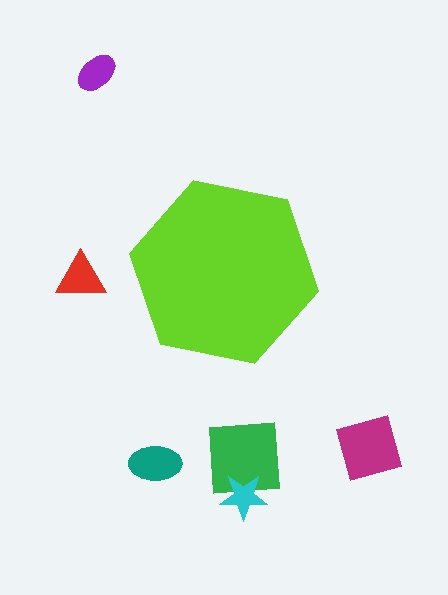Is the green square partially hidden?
No, the green square is fully visible.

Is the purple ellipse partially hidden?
No, the purple ellipse is fully visible.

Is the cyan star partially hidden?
No, the cyan star is fully visible.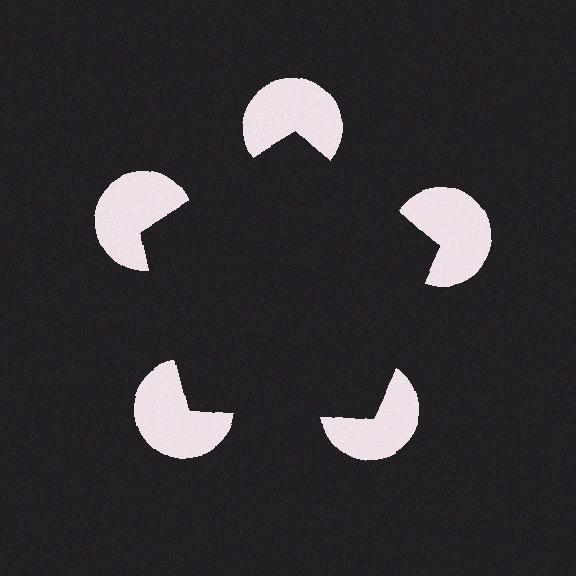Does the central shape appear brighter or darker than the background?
It typically appears slightly darker than the background, even though no actual brightness change is drawn.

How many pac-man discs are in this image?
There are 5 — one at each vertex of the illusory pentagon.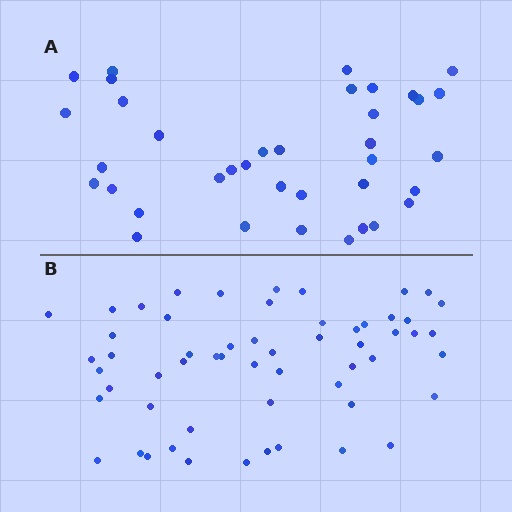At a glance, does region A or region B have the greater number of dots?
Region B (the bottom region) has more dots.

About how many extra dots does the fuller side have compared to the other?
Region B has approximately 20 more dots than region A.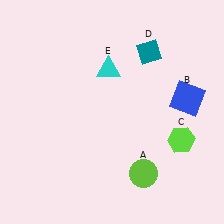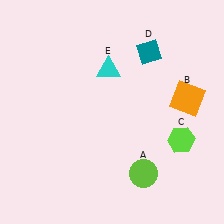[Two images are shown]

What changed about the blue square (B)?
In Image 1, B is blue. In Image 2, it changed to orange.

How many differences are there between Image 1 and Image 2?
There is 1 difference between the two images.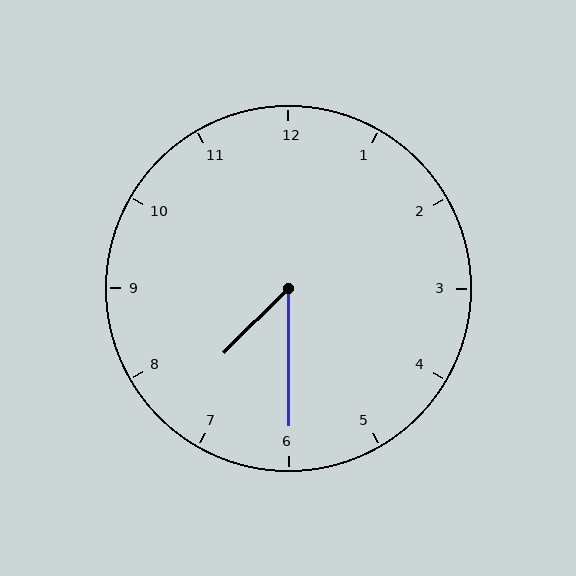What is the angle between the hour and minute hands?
Approximately 45 degrees.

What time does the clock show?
7:30.